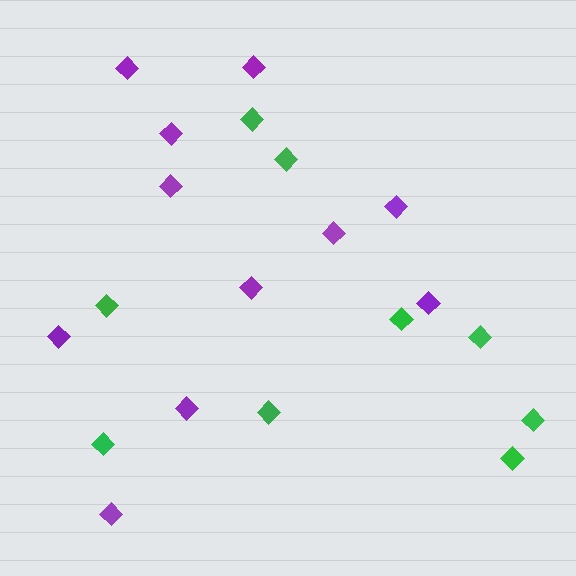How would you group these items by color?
There are 2 groups: one group of purple diamonds (11) and one group of green diamonds (9).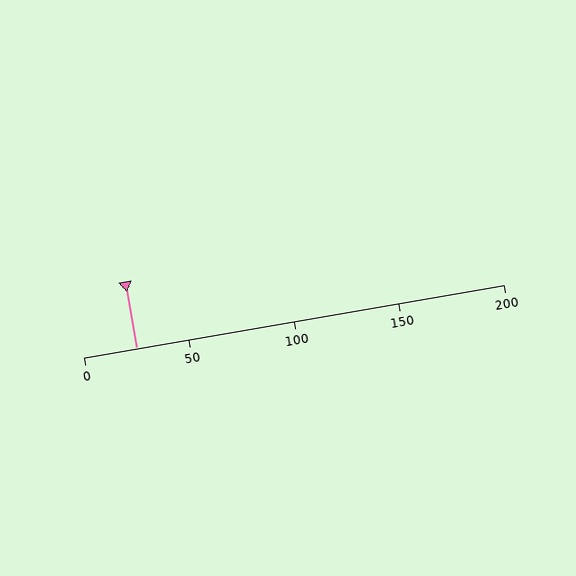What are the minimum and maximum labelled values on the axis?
The axis runs from 0 to 200.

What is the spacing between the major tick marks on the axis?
The major ticks are spaced 50 apart.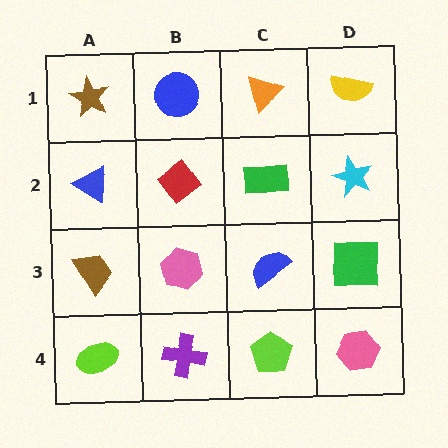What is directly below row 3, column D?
A pink hexagon.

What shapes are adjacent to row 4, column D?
A green square (row 3, column D), a lime pentagon (row 4, column C).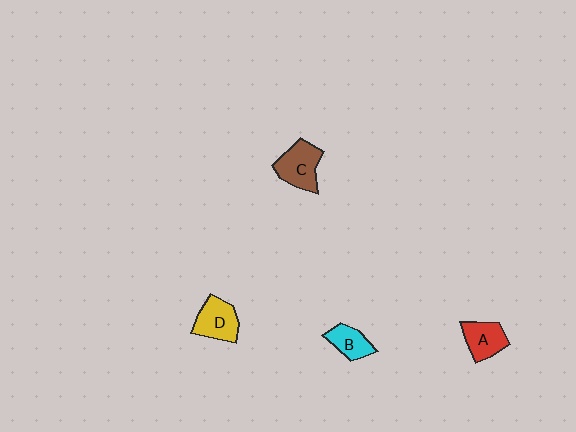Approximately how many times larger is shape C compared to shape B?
Approximately 1.5 times.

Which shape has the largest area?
Shape C (brown).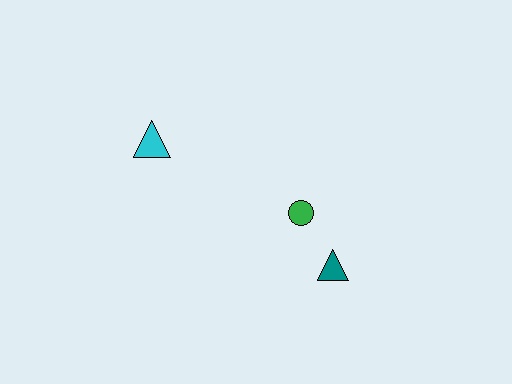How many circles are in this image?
There is 1 circle.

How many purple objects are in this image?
There are no purple objects.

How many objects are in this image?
There are 3 objects.